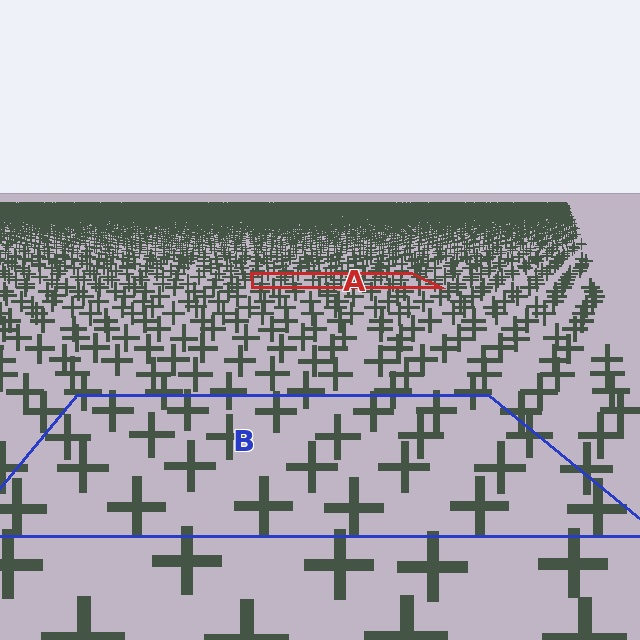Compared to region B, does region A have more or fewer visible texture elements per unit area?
Region A has more texture elements per unit area — they are packed more densely because it is farther away.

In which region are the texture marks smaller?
The texture marks are smaller in region A, because it is farther away.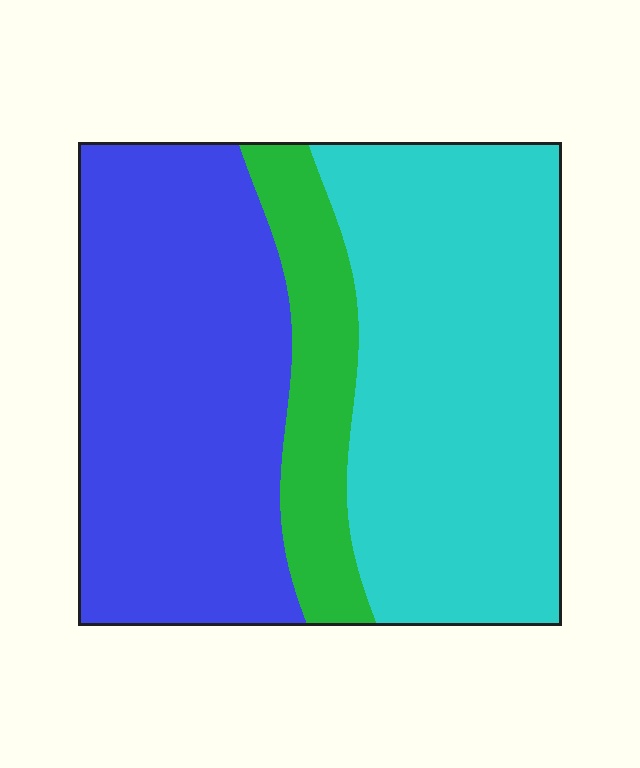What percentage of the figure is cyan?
Cyan covers around 45% of the figure.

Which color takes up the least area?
Green, at roughly 15%.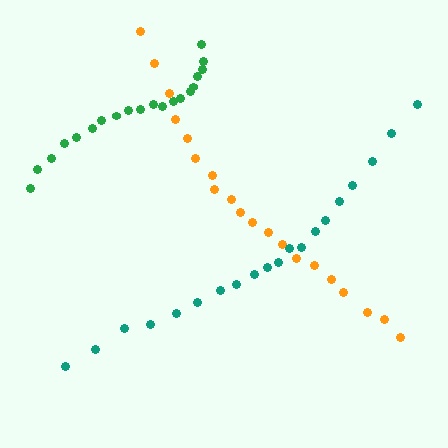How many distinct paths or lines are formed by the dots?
There are 3 distinct paths.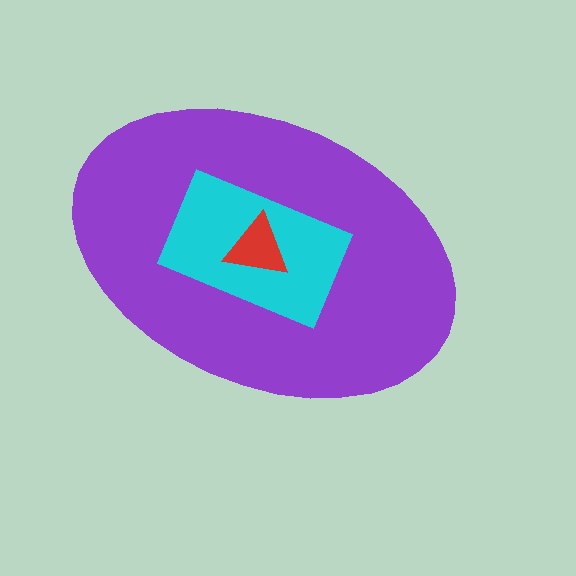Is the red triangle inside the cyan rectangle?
Yes.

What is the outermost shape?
The purple ellipse.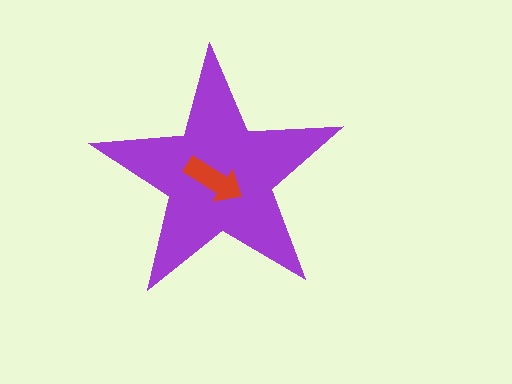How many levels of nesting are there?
2.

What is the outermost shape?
The purple star.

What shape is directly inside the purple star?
The red arrow.